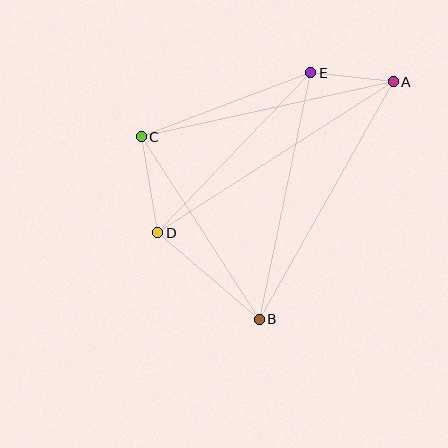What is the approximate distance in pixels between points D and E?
The distance between D and E is approximately 222 pixels.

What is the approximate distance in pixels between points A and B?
The distance between A and B is approximately 272 pixels.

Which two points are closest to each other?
Points A and E are closest to each other.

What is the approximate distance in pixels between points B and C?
The distance between B and C is approximately 217 pixels.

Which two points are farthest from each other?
Points A and D are farthest from each other.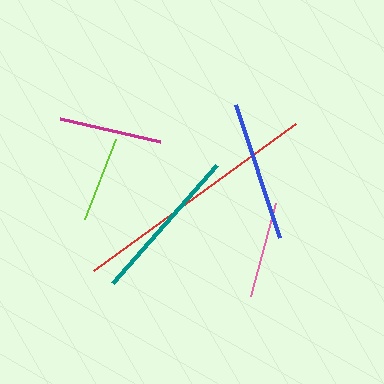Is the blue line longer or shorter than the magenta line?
The blue line is longer than the magenta line.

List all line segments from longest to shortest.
From longest to shortest: red, teal, blue, magenta, pink, lime.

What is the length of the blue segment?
The blue segment is approximately 141 pixels long.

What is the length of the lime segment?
The lime segment is approximately 87 pixels long.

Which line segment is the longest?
The red line is the longest at approximately 250 pixels.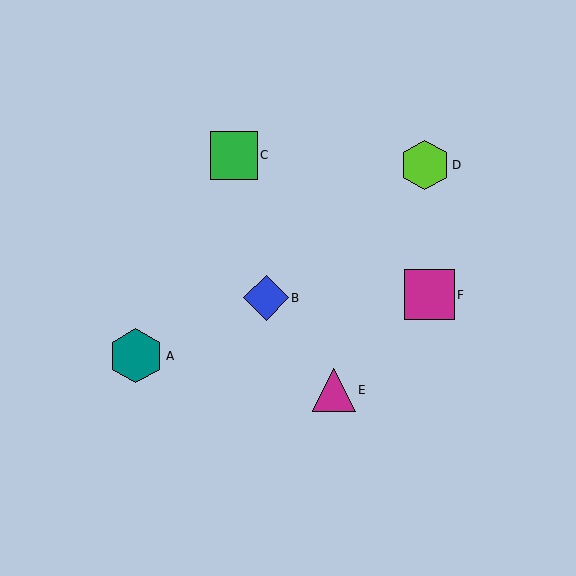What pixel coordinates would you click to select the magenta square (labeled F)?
Click at (429, 295) to select the magenta square F.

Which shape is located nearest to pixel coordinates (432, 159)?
The lime hexagon (labeled D) at (425, 165) is nearest to that location.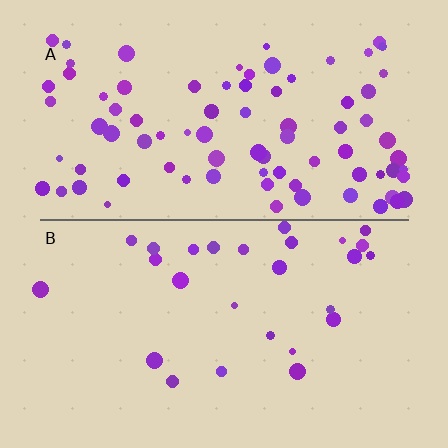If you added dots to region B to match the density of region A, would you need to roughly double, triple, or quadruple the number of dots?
Approximately triple.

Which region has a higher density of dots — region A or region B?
A (the top).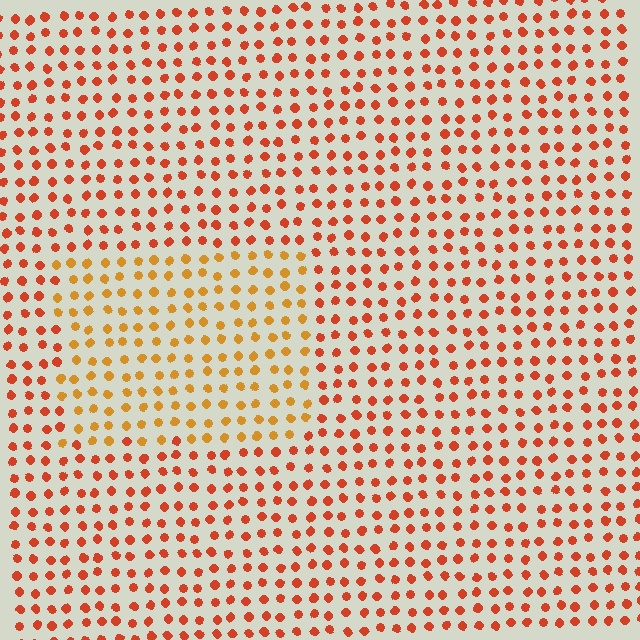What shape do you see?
I see a rectangle.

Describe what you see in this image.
The image is filled with small red elements in a uniform arrangement. A rectangle-shaped region is visible where the elements are tinted to a slightly different hue, forming a subtle color boundary.